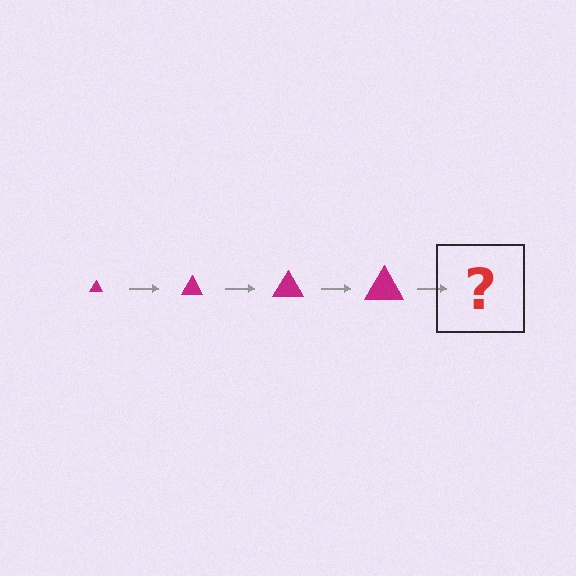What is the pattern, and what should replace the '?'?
The pattern is that the triangle gets progressively larger each step. The '?' should be a magenta triangle, larger than the previous one.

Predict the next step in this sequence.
The next step is a magenta triangle, larger than the previous one.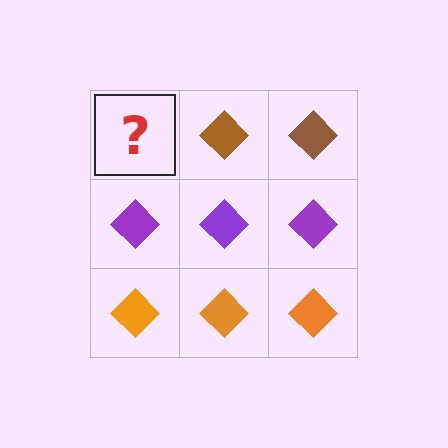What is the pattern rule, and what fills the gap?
The rule is that each row has a consistent color. The gap should be filled with a brown diamond.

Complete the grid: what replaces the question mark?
The question mark should be replaced with a brown diamond.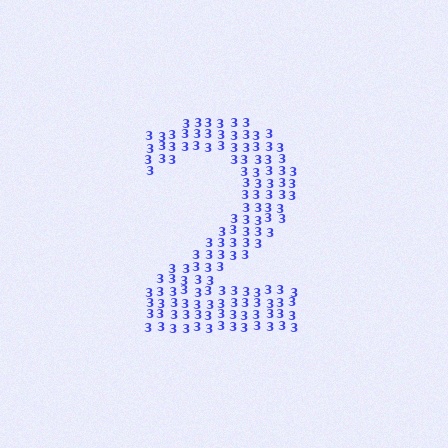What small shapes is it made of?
It is made of small digit 3's.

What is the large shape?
The large shape is the digit 2.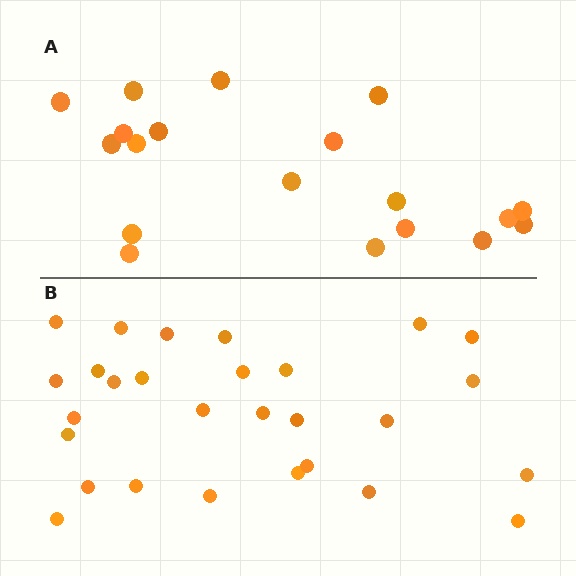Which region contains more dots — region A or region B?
Region B (the bottom region) has more dots.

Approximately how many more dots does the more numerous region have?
Region B has roughly 8 or so more dots than region A.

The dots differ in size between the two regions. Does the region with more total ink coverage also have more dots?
No. Region A has more total ink coverage because its dots are larger, but region B actually contains more individual dots. Total area can be misleading — the number of items is what matters here.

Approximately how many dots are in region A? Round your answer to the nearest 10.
About 20 dots. (The exact count is 19, which rounds to 20.)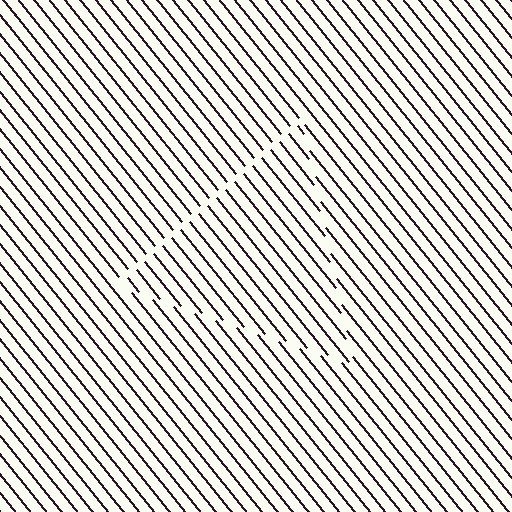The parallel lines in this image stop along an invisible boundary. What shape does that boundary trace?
An illusory triangle. The interior of the shape contains the same grating, shifted by half a period — the contour is defined by the phase discontinuity where line-ends from the inner and outer gratings abut.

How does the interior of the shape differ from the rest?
The interior of the shape contains the same grating, shifted by half a period — the contour is defined by the phase discontinuity where line-ends from the inner and outer gratings abut.